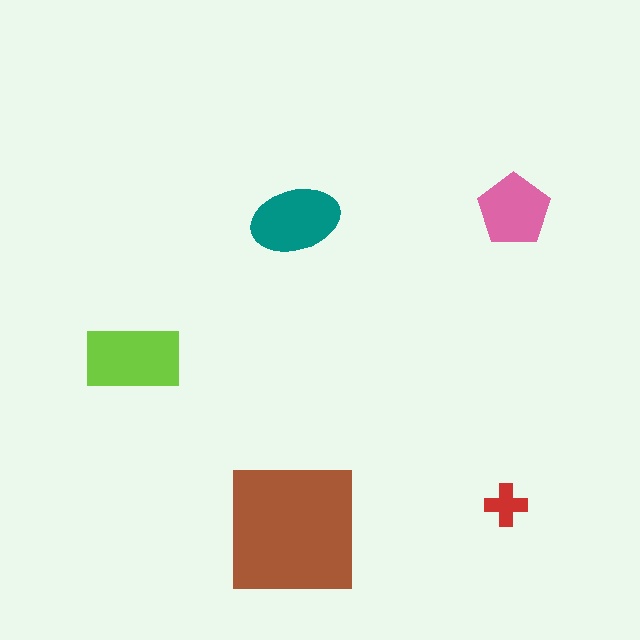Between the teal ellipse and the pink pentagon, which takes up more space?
The teal ellipse.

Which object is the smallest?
The red cross.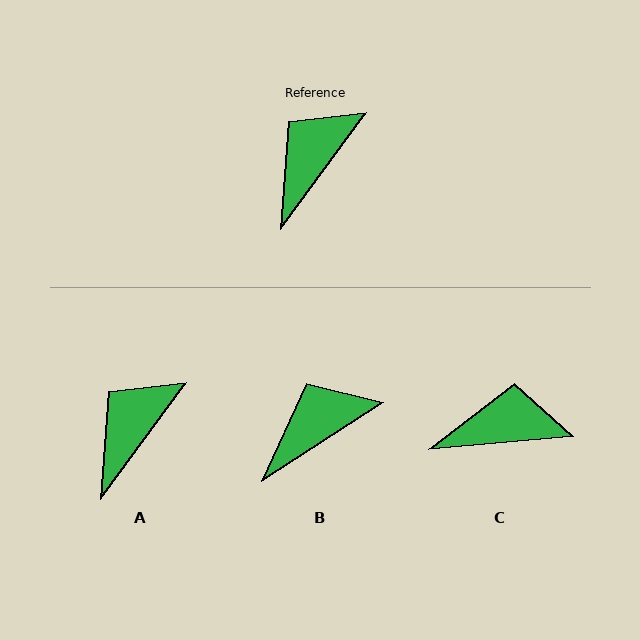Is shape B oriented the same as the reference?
No, it is off by about 21 degrees.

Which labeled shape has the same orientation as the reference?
A.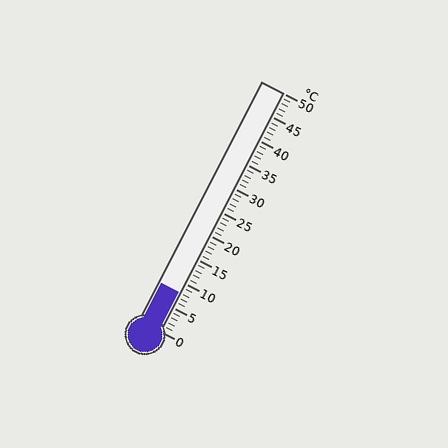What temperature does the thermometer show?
The thermometer shows approximately 8°C.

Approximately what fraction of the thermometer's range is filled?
The thermometer is filled to approximately 15% of its range.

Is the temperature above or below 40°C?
The temperature is below 40°C.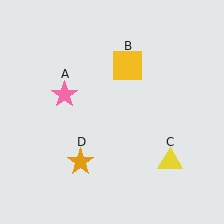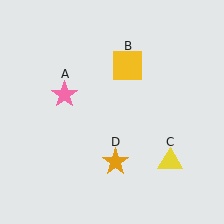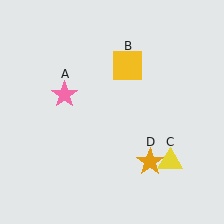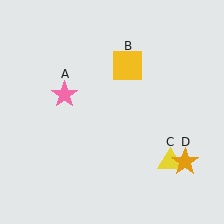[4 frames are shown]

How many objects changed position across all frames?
1 object changed position: orange star (object D).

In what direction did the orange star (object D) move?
The orange star (object D) moved right.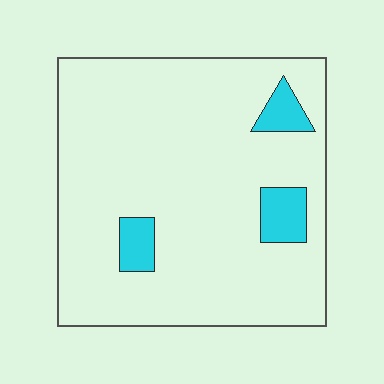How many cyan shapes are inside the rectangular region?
3.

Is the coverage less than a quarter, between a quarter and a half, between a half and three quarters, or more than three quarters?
Less than a quarter.